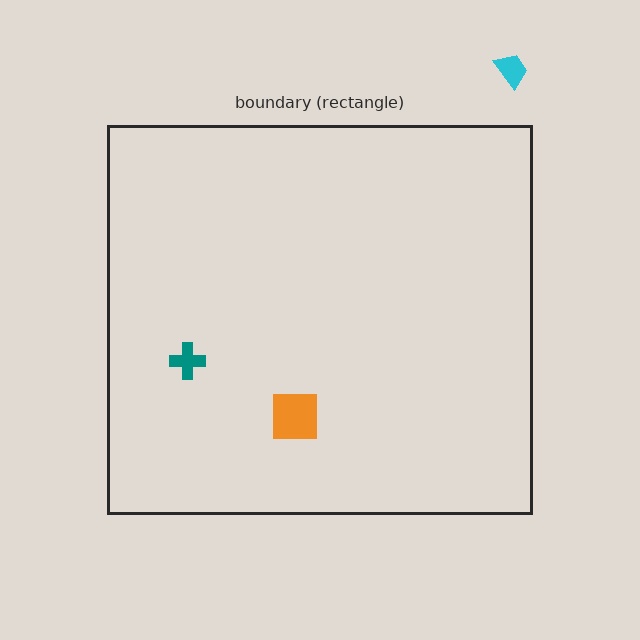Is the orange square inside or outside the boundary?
Inside.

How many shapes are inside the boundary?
2 inside, 1 outside.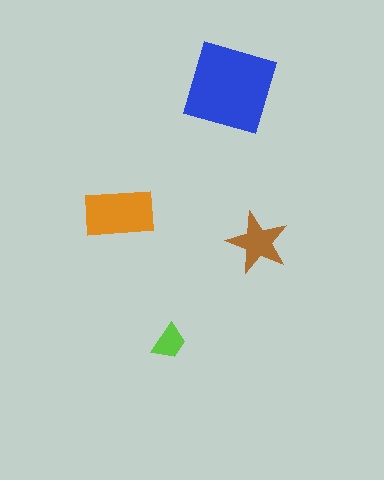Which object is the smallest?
The lime trapezoid.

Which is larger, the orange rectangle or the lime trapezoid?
The orange rectangle.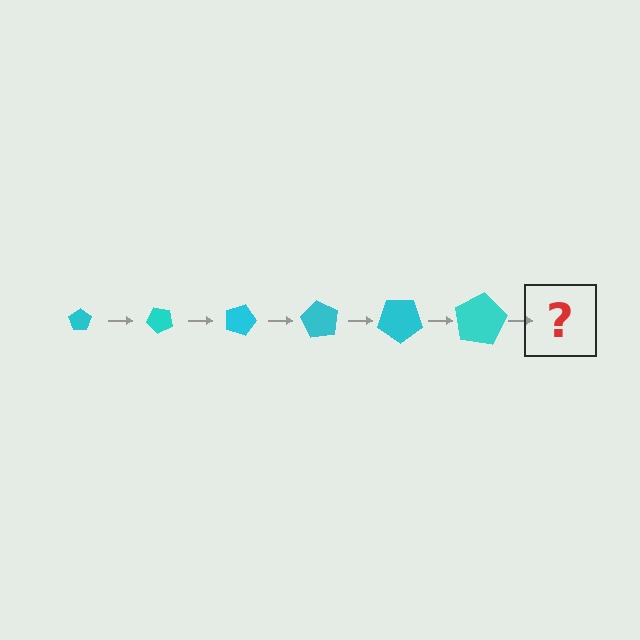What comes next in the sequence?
The next element should be a pentagon, larger than the previous one and rotated 270 degrees from the start.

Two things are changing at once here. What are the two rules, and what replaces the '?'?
The two rules are that the pentagon grows larger each step and it rotates 45 degrees each step. The '?' should be a pentagon, larger than the previous one and rotated 270 degrees from the start.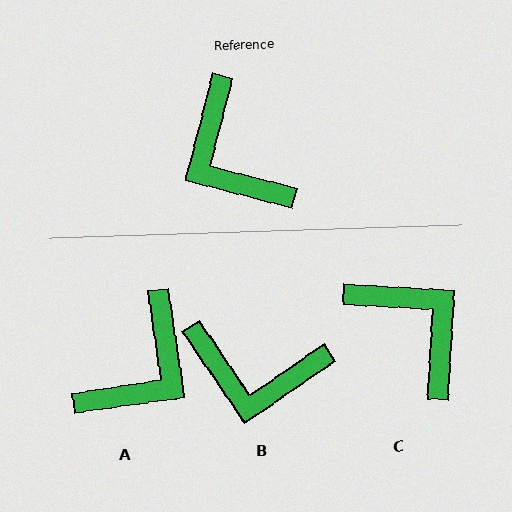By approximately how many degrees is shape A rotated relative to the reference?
Approximately 113 degrees counter-clockwise.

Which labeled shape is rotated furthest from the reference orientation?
C, about 169 degrees away.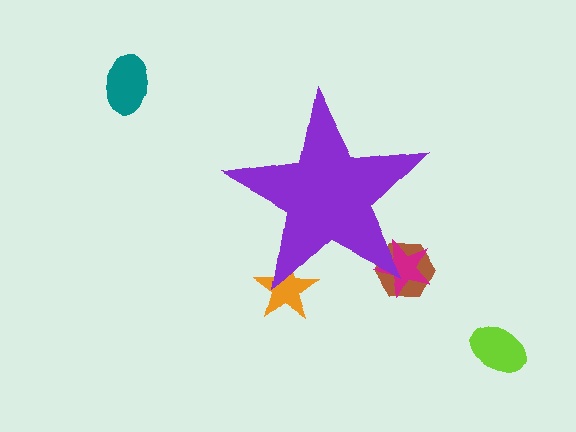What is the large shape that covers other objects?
A purple star.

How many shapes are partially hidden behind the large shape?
3 shapes are partially hidden.